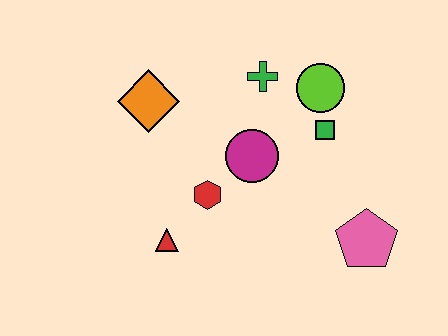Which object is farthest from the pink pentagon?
The orange diamond is farthest from the pink pentagon.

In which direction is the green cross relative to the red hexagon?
The green cross is above the red hexagon.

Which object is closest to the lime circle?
The green square is closest to the lime circle.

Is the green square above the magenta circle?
Yes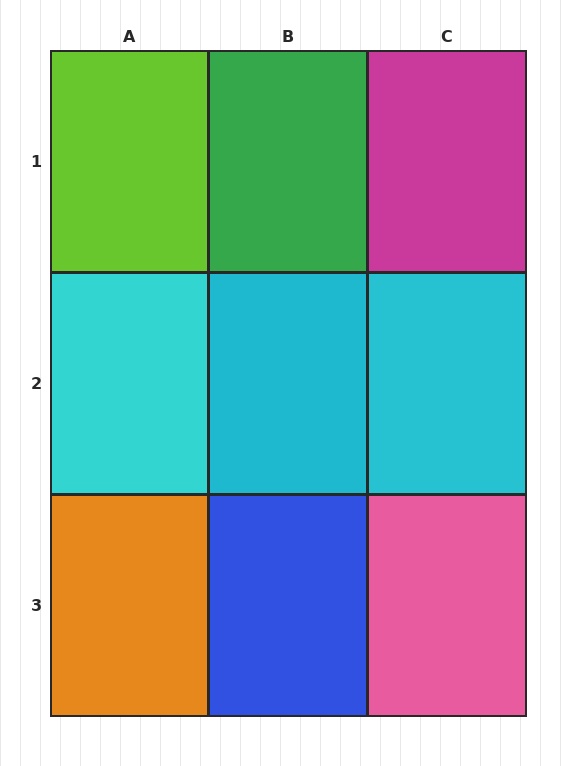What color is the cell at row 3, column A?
Orange.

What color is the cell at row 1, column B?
Green.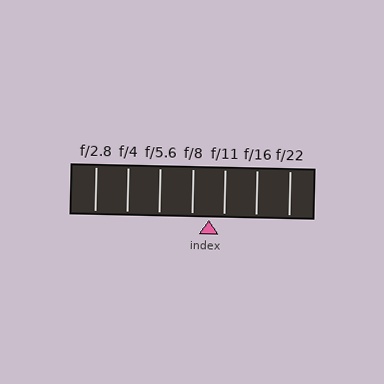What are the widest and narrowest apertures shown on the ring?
The widest aperture shown is f/2.8 and the narrowest is f/22.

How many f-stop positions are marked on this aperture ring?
There are 7 f-stop positions marked.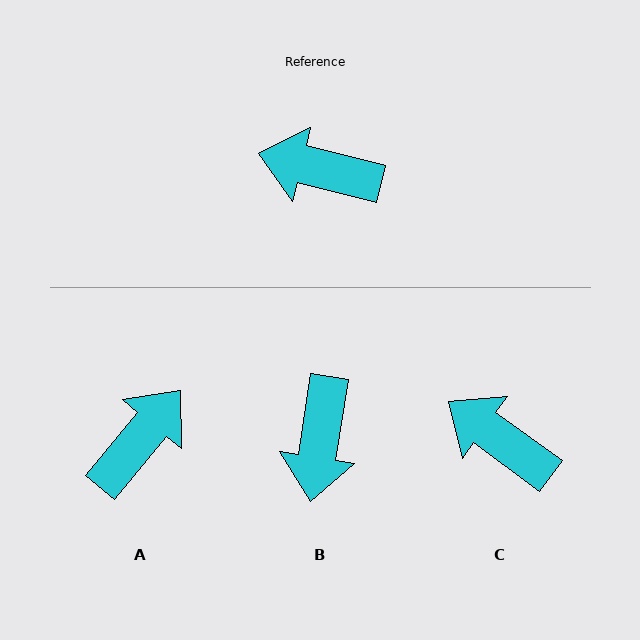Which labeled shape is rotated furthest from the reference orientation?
A, about 116 degrees away.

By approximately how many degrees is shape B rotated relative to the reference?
Approximately 95 degrees counter-clockwise.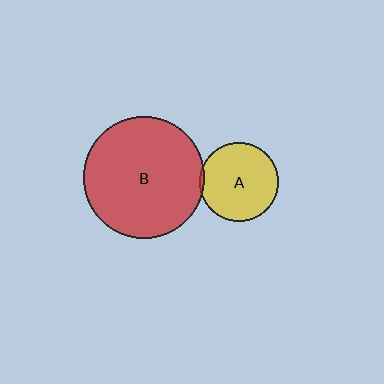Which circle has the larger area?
Circle B (red).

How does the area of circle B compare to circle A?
Approximately 2.4 times.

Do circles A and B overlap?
Yes.